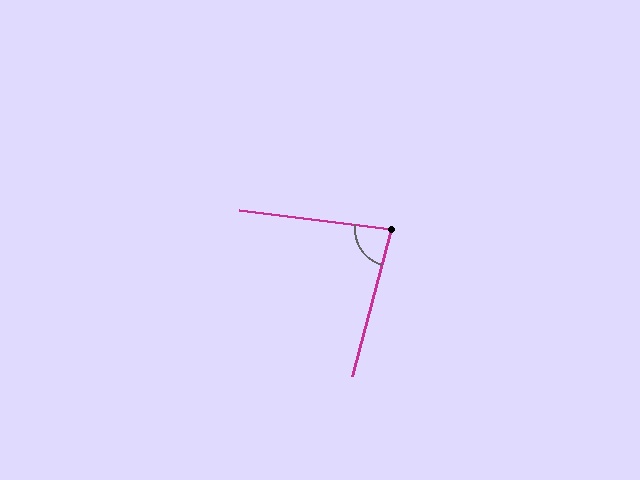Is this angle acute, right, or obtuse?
It is acute.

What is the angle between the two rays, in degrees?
Approximately 82 degrees.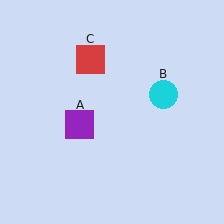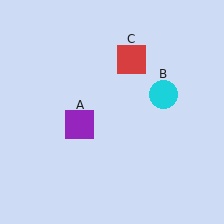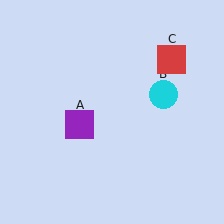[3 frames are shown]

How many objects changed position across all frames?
1 object changed position: red square (object C).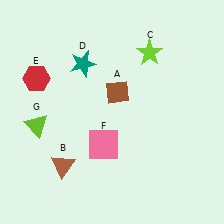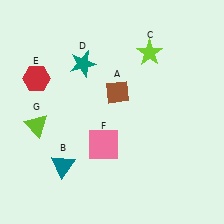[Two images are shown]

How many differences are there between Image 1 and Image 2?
There is 1 difference between the two images.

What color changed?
The triangle (B) changed from brown in Image 1 to teal in Image 2.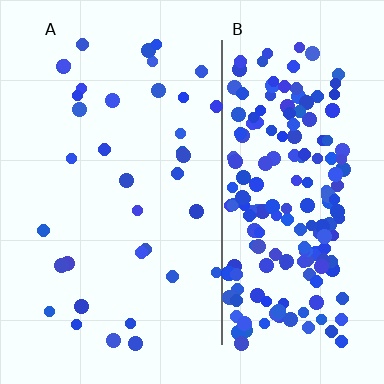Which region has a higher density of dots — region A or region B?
B (the right).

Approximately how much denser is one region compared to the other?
Approximately 5.8× — region B over region A.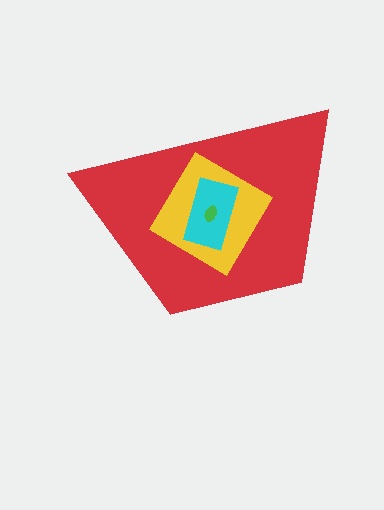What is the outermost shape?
The red trapezoid.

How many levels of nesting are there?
4.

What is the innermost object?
The green ellipse.